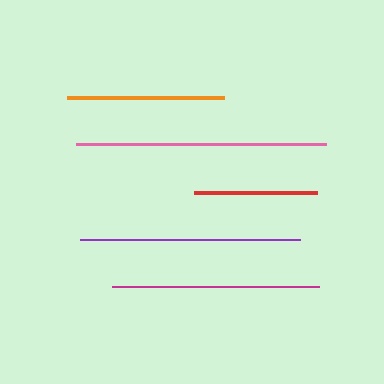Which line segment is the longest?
The pink line is the longest at approximately 250 pixels.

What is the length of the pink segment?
The pink segment is approximately 250 pixels long.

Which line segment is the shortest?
The red line is the shortest at approximately 123 pixels.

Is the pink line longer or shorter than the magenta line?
The pink line is longer than the magenta line.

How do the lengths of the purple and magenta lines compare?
The purple and magenta lines are approximately the same length.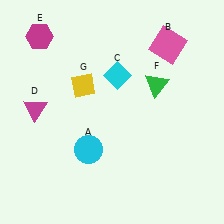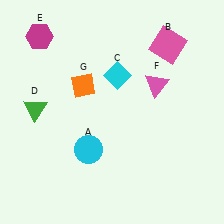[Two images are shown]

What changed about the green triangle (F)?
In Image 1, F is green. In Image 2, it changed to pink.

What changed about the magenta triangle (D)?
In Image 1, D is magenta. In Image 2, it changed to green.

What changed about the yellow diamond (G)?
In Image 1, G is yellow. In Image 2, it changed to orange.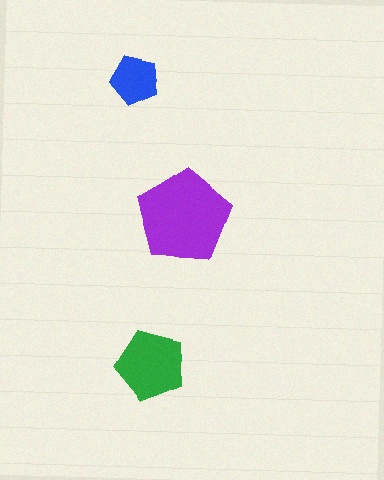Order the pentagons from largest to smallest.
the purple one, the green one, the blue one.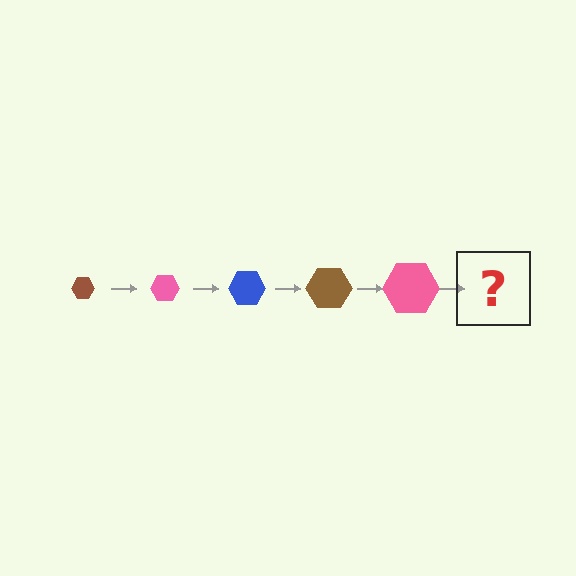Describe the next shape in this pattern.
It should be a blue hexagon, larger than the previous one.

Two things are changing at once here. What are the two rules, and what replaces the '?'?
The two rules are that the hexagon grows larger each step and the color cycles through brown, pink, and blue. The '?' should be a blue hexagon, larger than the previous one.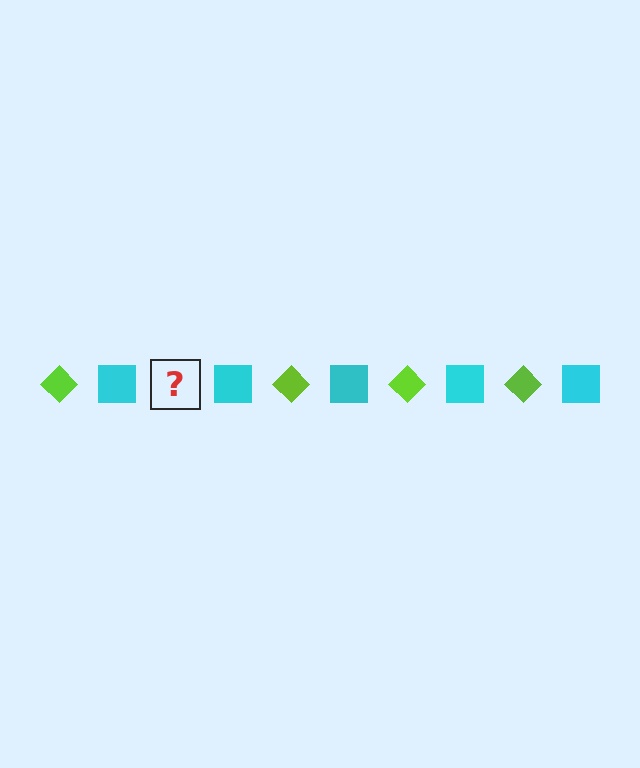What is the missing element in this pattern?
The missing element is a lime diamond.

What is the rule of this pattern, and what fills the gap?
The rule is that the pattern alternates between lime diamond and cyan square. The gap should be filled with a lime diamond.